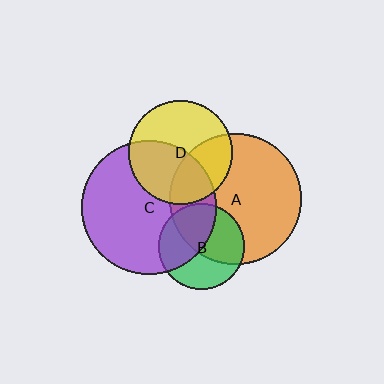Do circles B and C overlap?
Yes.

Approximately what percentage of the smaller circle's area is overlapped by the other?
Approximately 45%.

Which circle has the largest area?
Circle C (purple).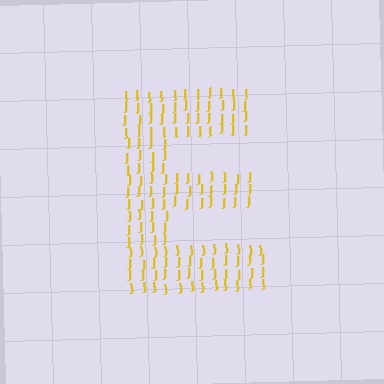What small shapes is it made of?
It is made of small letter J's.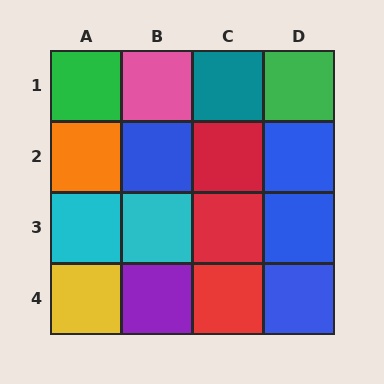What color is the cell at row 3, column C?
Red.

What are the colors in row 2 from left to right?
Orange, blue, red, blue.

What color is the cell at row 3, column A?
Cyan.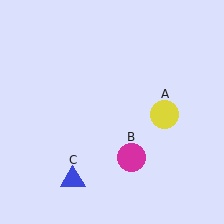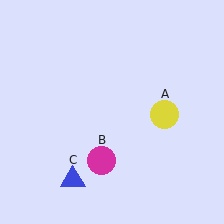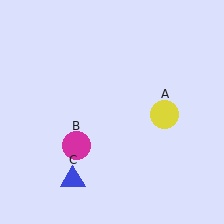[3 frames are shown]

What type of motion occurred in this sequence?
The magenta circle (object B) rotated clockwise around the center of the scene.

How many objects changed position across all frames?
1 object changed position: magenta circle (object B).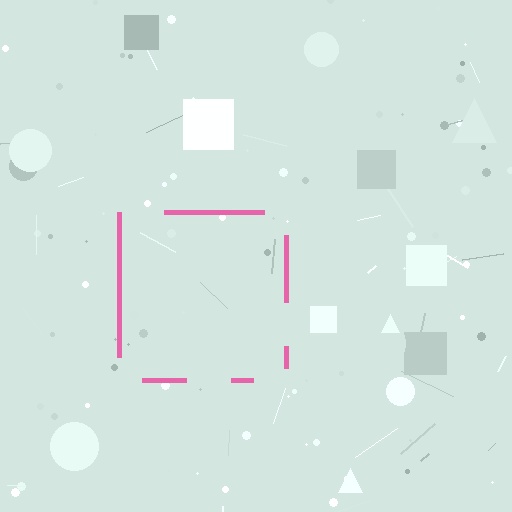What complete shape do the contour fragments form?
The contour fragments form a square.